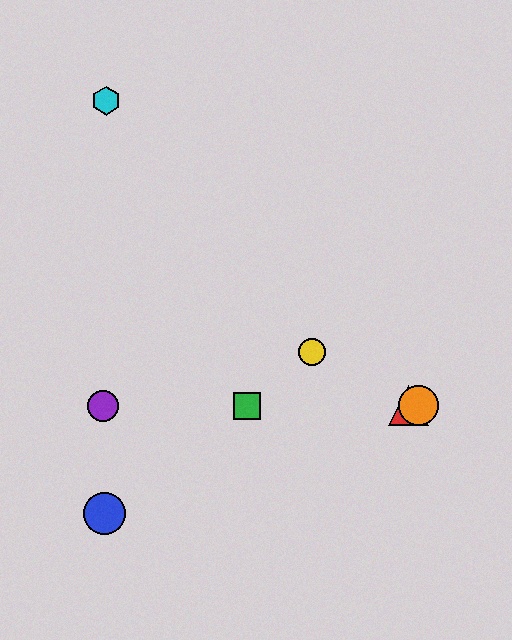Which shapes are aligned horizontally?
The red triangle, the green square, the purple circle, the orange circle are aligned horizontally.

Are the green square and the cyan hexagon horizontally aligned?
No, the green square is at y≈406 and the cyan hexagon is at y≈101.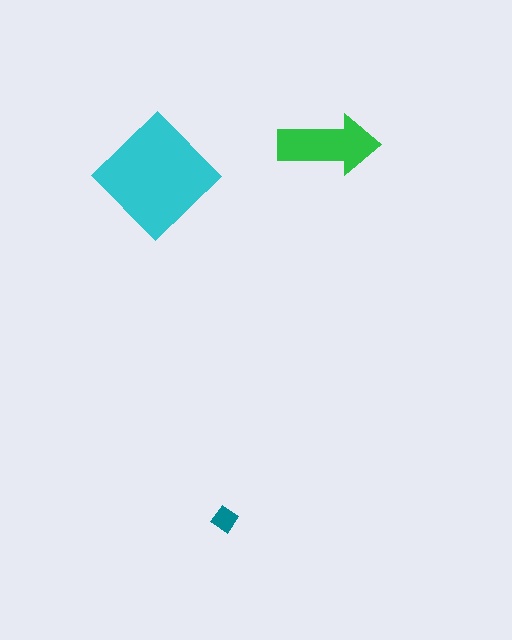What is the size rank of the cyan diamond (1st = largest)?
1st.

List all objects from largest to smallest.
The cyan diamond, the green arrow, the teal diamond.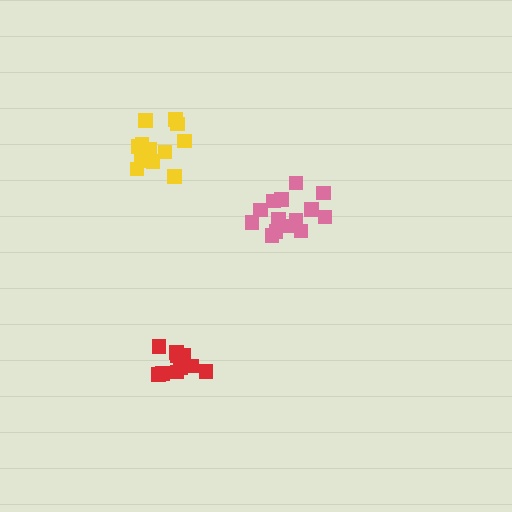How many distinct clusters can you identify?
There are 3 distinct clusters.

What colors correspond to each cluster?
The clusters are colored: yellow, pink, red.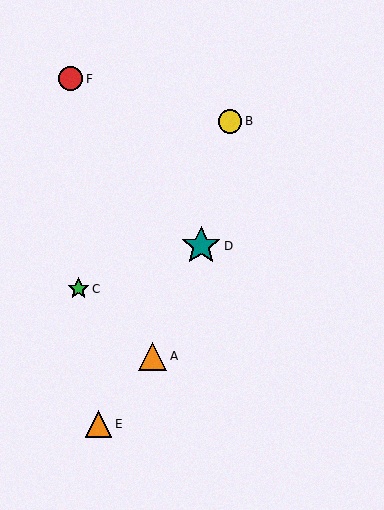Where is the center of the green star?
The center of the green star is at (78, 289).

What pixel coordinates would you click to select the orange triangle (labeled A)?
Click at (153, 356) to select the orange triangle A.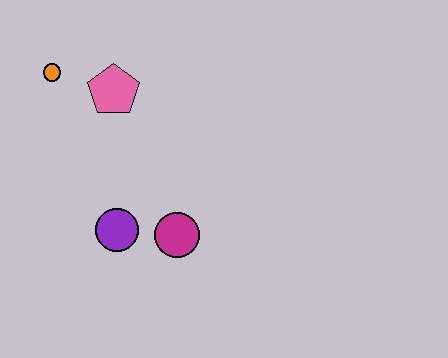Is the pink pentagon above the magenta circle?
Yes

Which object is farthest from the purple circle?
The orange circle is farthest from the purple circle.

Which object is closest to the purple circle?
The magenta circle is closest to the purple circle.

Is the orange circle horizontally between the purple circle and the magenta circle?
No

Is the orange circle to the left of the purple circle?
Yes